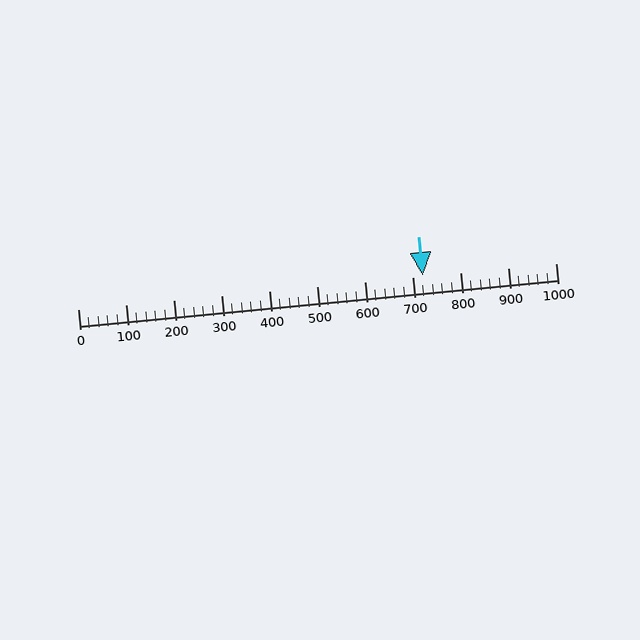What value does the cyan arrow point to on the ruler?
The cyan arrow points to approximately 722.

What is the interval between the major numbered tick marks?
The major tick marks are spaced 100 units apart.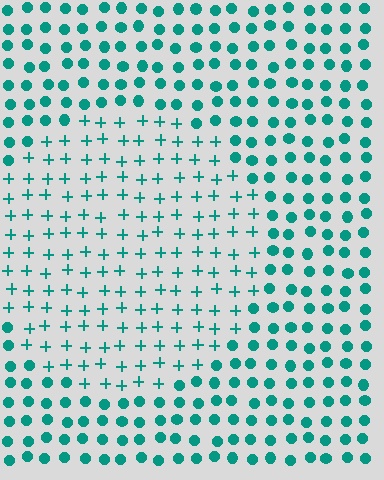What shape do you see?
I see a circle.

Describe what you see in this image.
The image is filled with small teal elements arranged in a uniform grid. A circle-shaped region contains plus signs, while the surrounding area contains circles. The boundary is defined purely by the change in element shape.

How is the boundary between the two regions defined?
The boundary is defined by a change in element shape: plus signs inside vs. circles outside. All elements share the same color and spacing.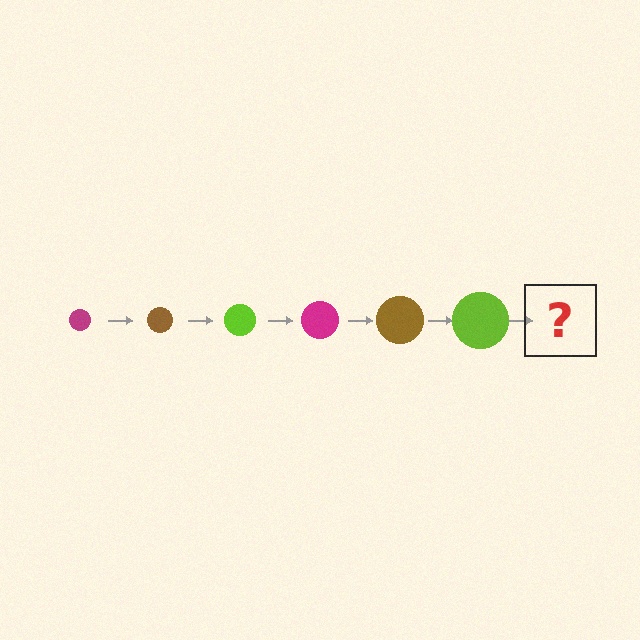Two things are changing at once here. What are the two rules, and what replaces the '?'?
The two rules are that the circle grows larger each step and the color cycles through magenta, brown, and lime. The '?' should be a magenta circle, larger than the previous one.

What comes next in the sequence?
The next element should be a magenta circle, larger than the previous one.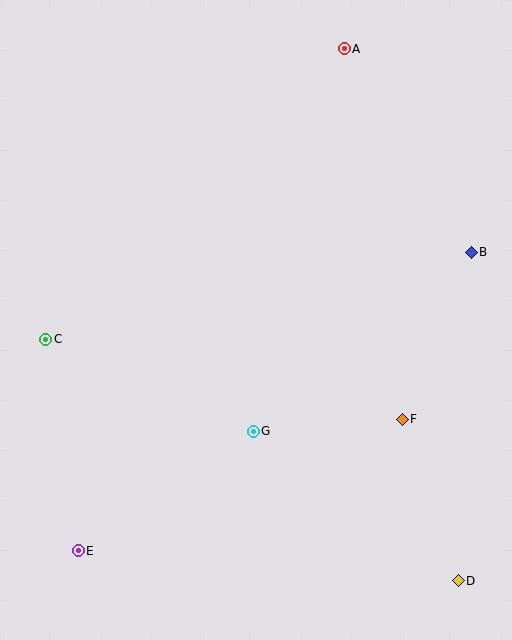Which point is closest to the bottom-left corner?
Point E is closest to the bottom-left corner.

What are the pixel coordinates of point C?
Point C is at (46, 339).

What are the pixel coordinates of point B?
Point B is at (471, 252).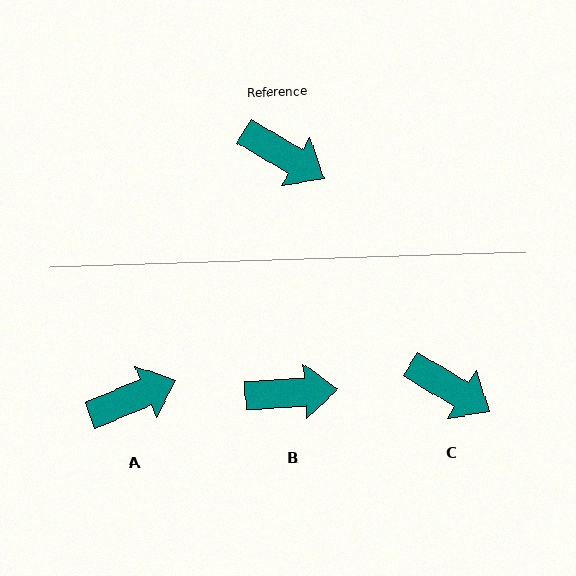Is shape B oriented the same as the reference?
No, it is off by about 35 degrees.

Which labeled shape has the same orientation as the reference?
C.